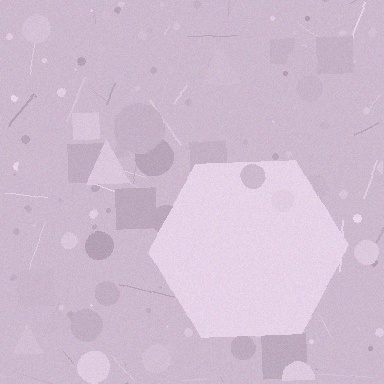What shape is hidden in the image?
A hexagon is hidden in the image.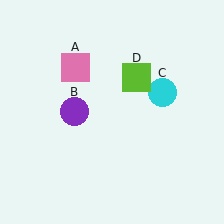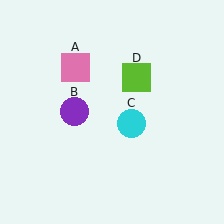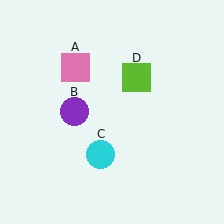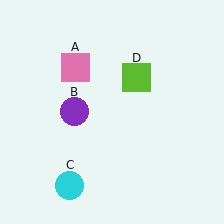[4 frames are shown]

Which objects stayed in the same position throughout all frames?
Pink square (object A) and purple circle (object B) and lime square (object D) remained stationary.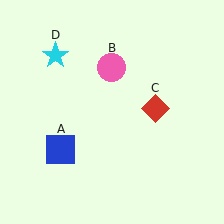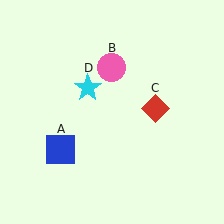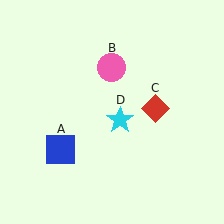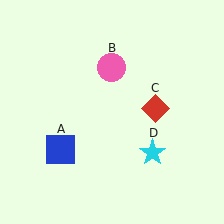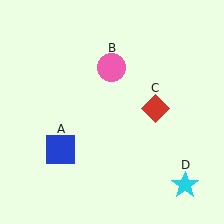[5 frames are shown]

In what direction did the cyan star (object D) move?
The cyan star (object D) moved down and to the right.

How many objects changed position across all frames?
1 object changed position: cyan star (object D).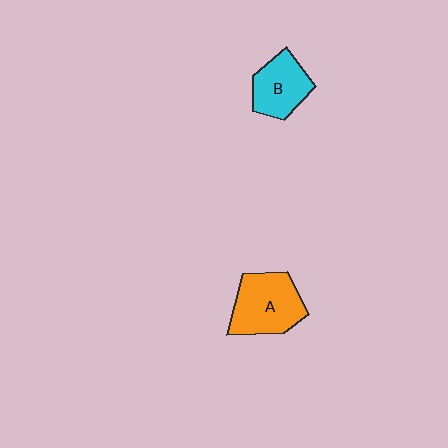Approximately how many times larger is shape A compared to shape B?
Approximately 1.3 times.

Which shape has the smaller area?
Shape B (cyan).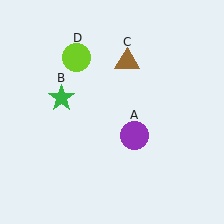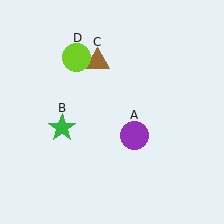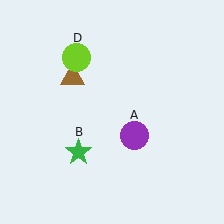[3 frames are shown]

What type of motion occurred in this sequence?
The green star (object B), brown triangle (object C) rotated counterclockwise around the center of the scene.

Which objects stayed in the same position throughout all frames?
Purple circle (object A) and lime circle (object D) remained stationary.